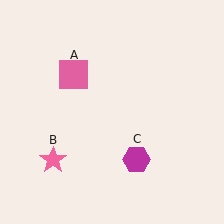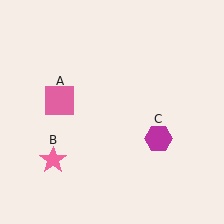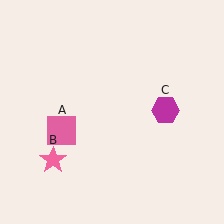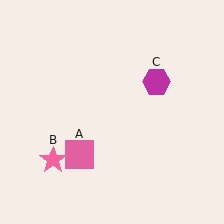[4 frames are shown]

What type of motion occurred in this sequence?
The pink square (object A), magenta hexagon (object C) rotated counterclockwise around the center of the scene.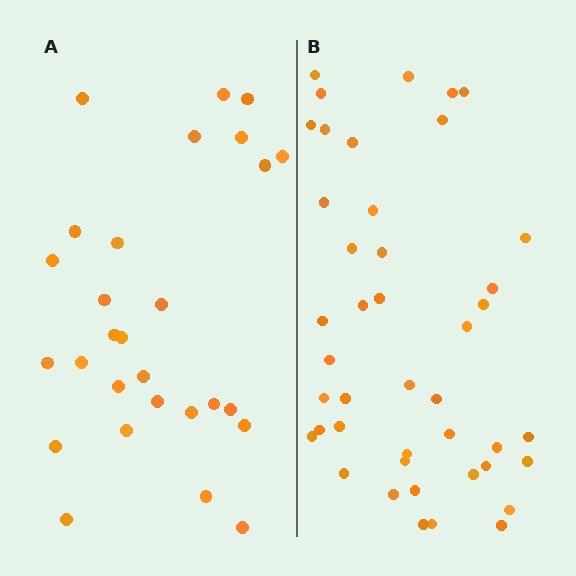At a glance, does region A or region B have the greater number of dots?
Region B (the right region) has more dots.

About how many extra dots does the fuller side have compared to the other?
Region B has approximately 15 more dots than region A.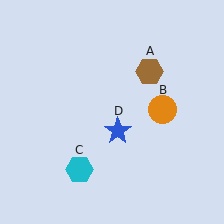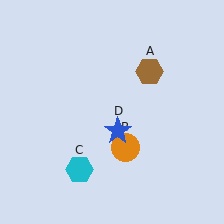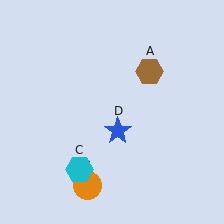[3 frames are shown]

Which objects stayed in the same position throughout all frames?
Brown hexagon (object A) and cyan hexagon (object C) and blue star (object D) remained stationary.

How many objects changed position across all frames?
1 object changed position: orange circle (object B).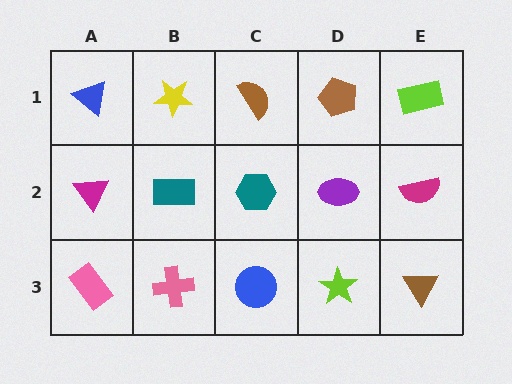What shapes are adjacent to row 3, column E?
A magenta semicircle (row 2, column E), a lime star (row 3, column D).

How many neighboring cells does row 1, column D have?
3.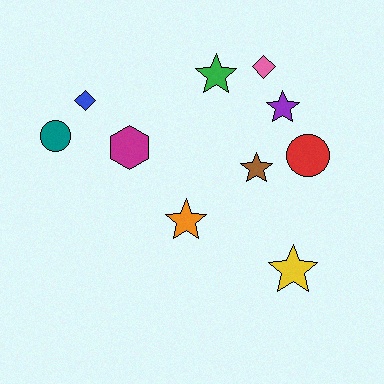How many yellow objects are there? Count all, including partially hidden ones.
There is 1 yellow object.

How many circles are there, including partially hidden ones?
There are 2 circles.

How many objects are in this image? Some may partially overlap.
There are 10 objects.